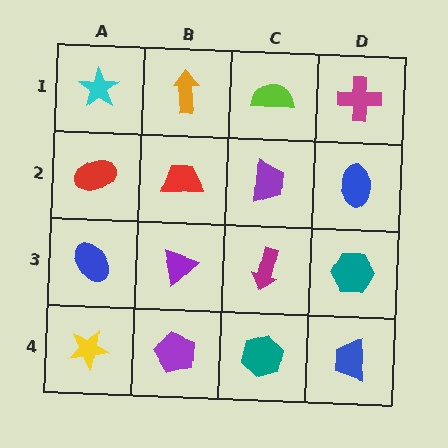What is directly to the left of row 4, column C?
A purple pentagon.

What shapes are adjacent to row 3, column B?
A red trapezoid (row 2, column B), a purple pentagon (row 4, column B), a blue ellipse (row 3, column A), a magenta arrow (row 3, column C).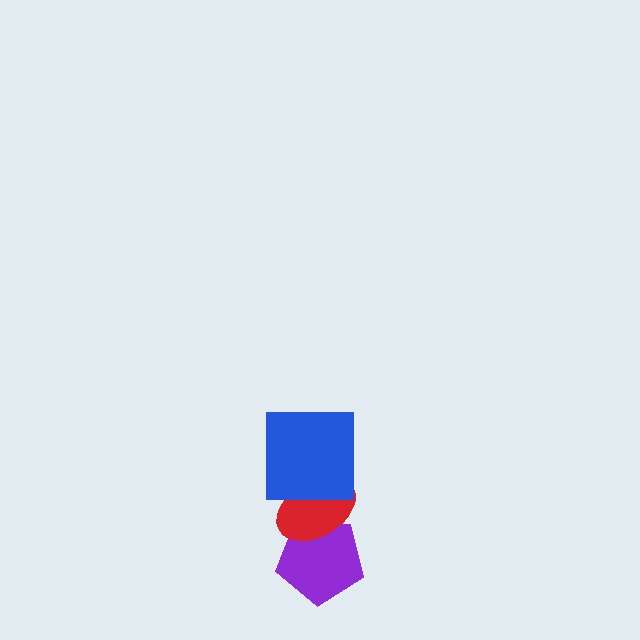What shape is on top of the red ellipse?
The blue square is on top of the red ellipse.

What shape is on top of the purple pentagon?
The red ellipse is on top of the purple pentagon.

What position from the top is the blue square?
The blue square is 1st from the top.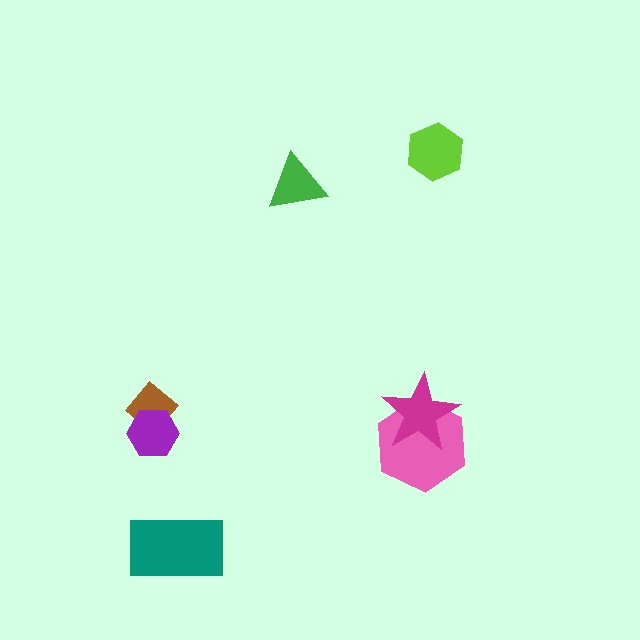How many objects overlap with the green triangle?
0 objects overlap with the green triangle.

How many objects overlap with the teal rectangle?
0 objects overlap with the teal rectangle.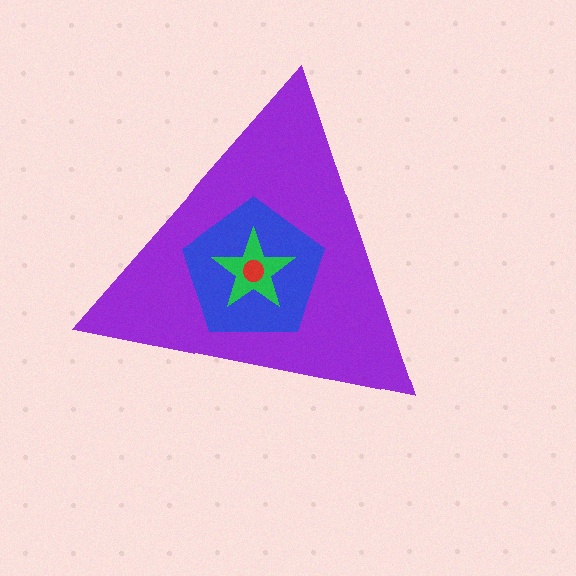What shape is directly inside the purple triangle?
The blue pentagon.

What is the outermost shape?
The purple triangle.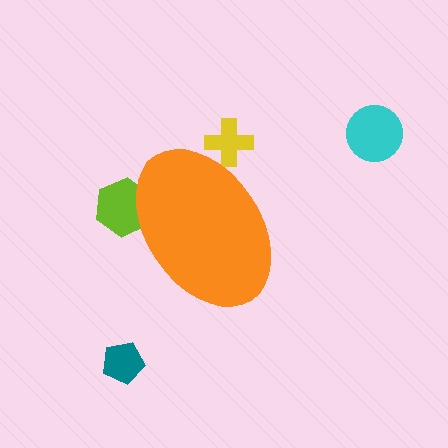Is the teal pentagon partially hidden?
No, the teal pentagon is fully visible.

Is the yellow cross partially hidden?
Yes, the yellow cross is partially hidden behind the orange ellipse.